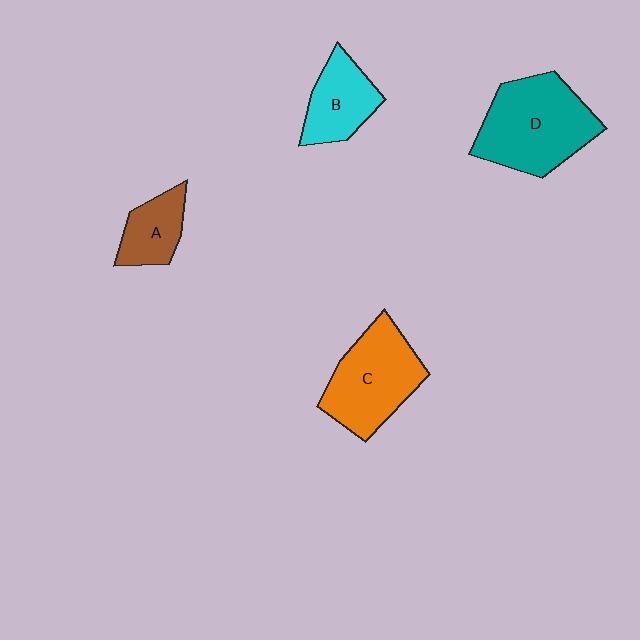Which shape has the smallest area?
Shape A (brown).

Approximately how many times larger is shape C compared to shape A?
Approximately 2.0 times.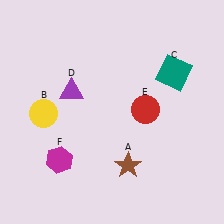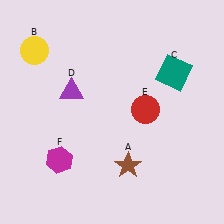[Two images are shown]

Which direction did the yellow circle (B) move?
The yellow circle (B) moved up.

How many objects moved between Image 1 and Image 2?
1 object moved between the two images.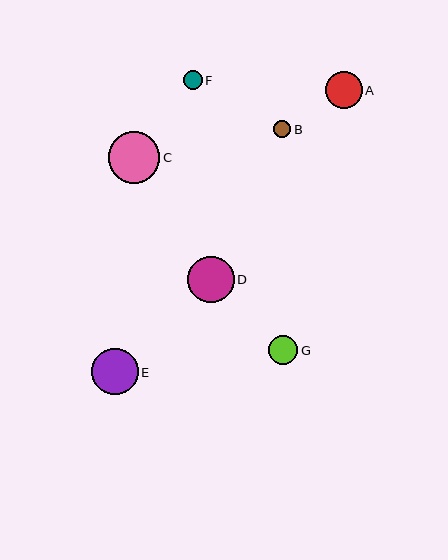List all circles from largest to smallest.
From largest to smallest: C, D, E, A, G, F, B.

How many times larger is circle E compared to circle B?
Circle E is approximately 2.7 times the size of circle B.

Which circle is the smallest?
Circle B is the smallest with a size of approximately 17 pixels.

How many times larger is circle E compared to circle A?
Circle E is approximately 1.3 times the size of circle A.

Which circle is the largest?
Circle C is the largest with a size of approximately 51 pixels.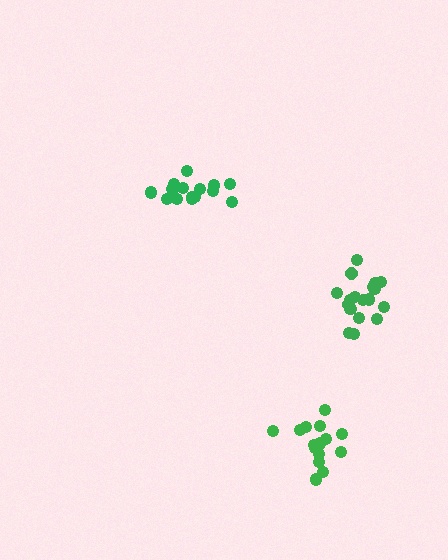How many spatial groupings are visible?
There are 3 spatial groupings.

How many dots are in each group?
Group 1: 15 dots, Group 2: 18 dots, Group 3: 15 dots (48 total).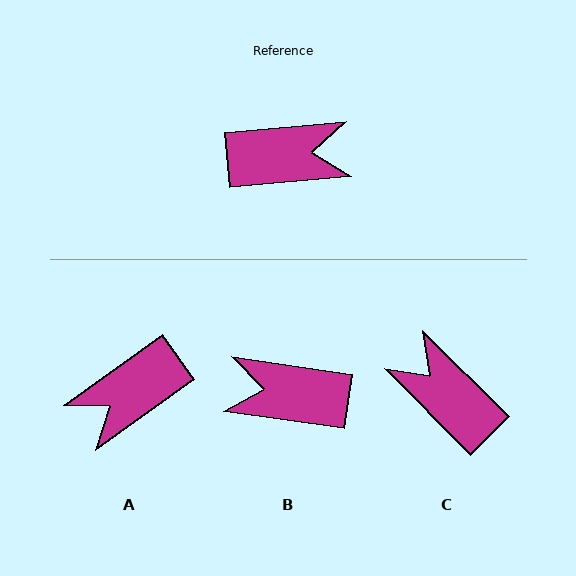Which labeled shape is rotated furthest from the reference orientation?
B, about 166 degrees away.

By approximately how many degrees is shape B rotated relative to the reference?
Approximately 166 degrees counter-clockwise.